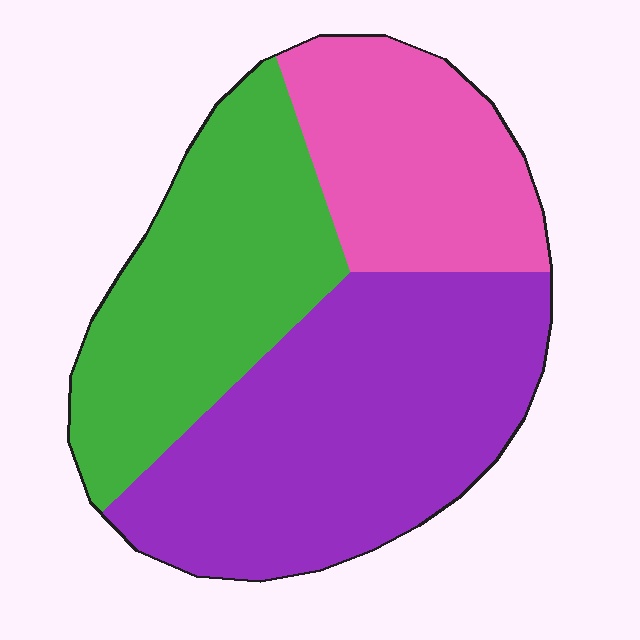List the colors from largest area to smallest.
From largest to smallest: purple, green, pink.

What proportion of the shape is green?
Green takes up between a sixth and a third of the shape.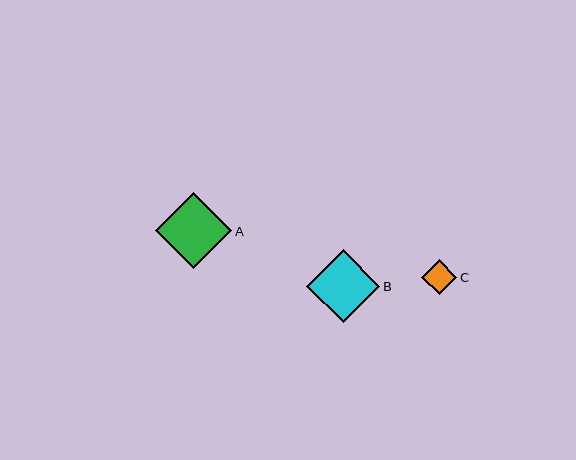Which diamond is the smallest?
Diamond C is the smallest with a size of approximately 35 pixels.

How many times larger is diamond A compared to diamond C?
Diamond A is approximately 2.2 times the size of diamond C.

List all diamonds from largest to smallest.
From largest to smallest: A, B, C.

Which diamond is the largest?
Diamond A is the largest with a size of approximately 76 pixels.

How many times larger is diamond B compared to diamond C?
Diamond B is approximately 2.1 times the size of diamond C.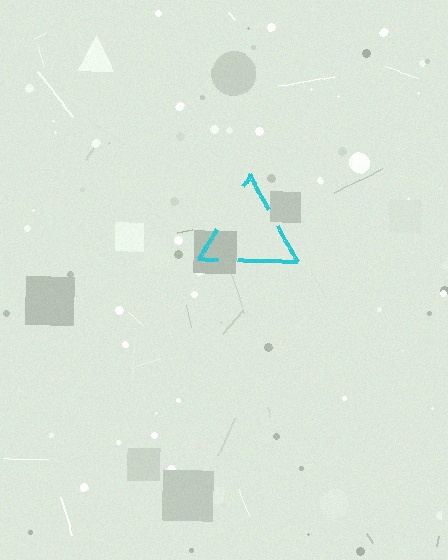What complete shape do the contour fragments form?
The contour fragments form a triangle.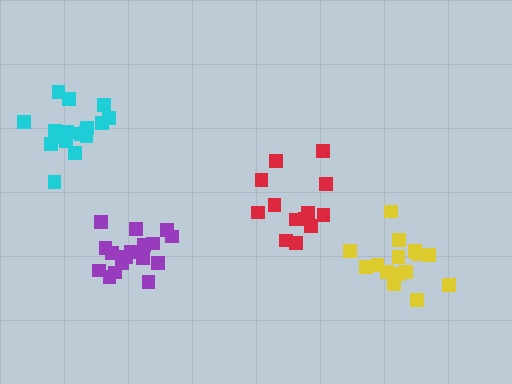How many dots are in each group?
Group 1: 15 dots, Group 2: 13 dots, Group 3: 17 dots, Group 4: 17 dots (62 total).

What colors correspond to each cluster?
The clusters are colored: yellow, red, cyan, purple.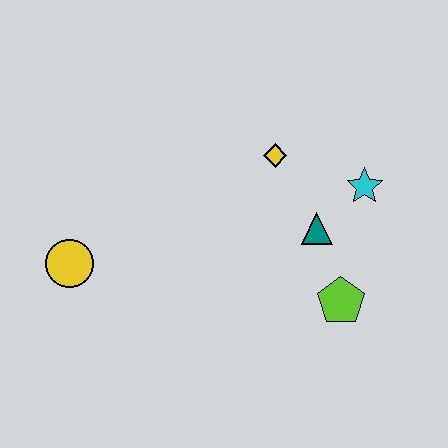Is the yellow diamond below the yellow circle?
No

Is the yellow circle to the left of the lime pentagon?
Yes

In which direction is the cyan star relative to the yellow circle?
The cyan star is to the right of the yellow circle.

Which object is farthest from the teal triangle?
The yellow circle is farthest from the teal triangle.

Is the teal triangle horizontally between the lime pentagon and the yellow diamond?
Yes